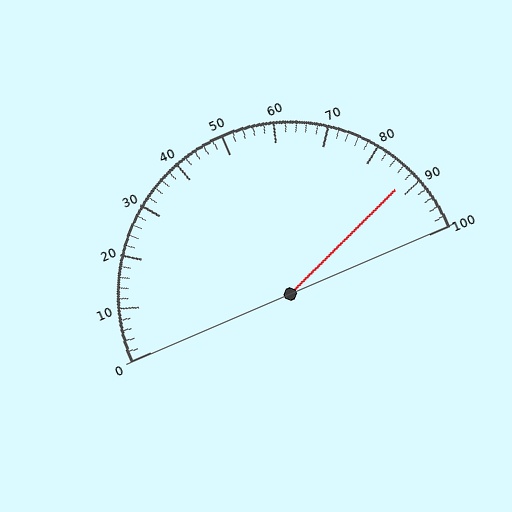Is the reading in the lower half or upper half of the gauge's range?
The reading is in the upper half of the range (0 to 100).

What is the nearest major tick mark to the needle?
The nearest major tick mark is 90.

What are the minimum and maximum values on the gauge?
The gauge ranges from 0 to 100.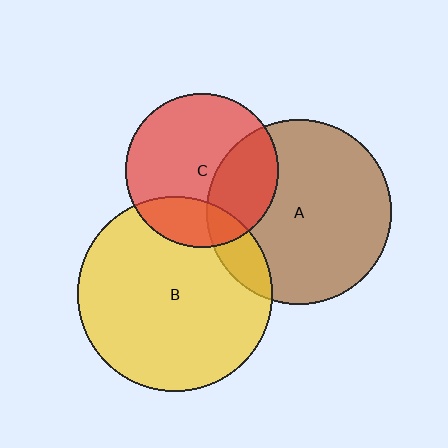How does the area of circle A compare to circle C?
Approximately 1.5 times.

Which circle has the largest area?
Circle B (yellow).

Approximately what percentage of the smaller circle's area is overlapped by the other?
Approximately 15%.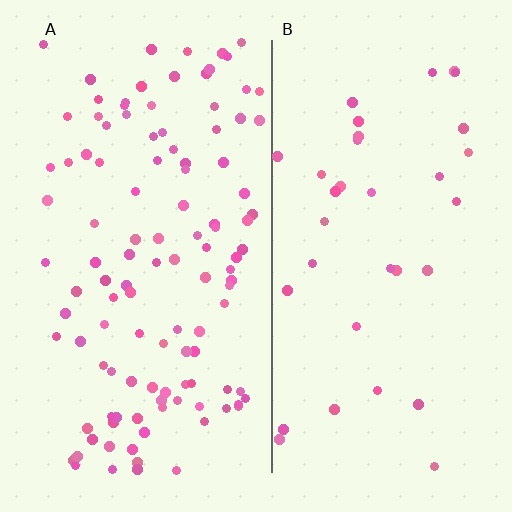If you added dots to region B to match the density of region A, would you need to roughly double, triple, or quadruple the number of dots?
Approximately triple.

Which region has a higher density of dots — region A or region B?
A (the left).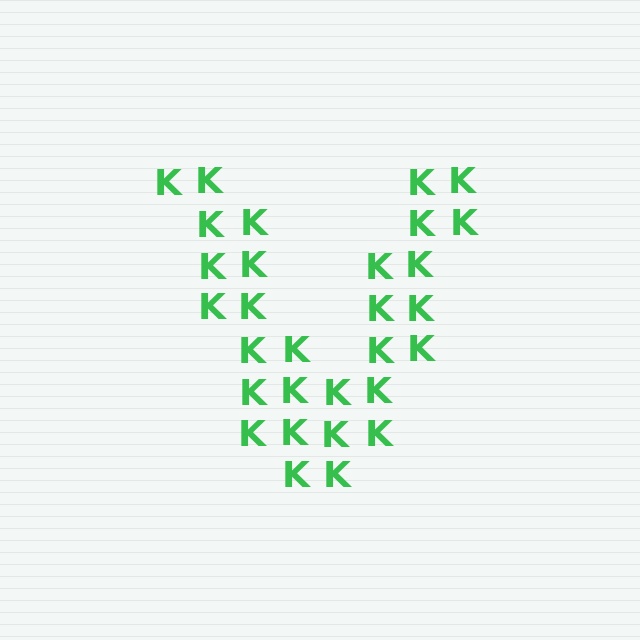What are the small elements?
The small elements are letter K's.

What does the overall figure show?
The overall figure shows the letter V.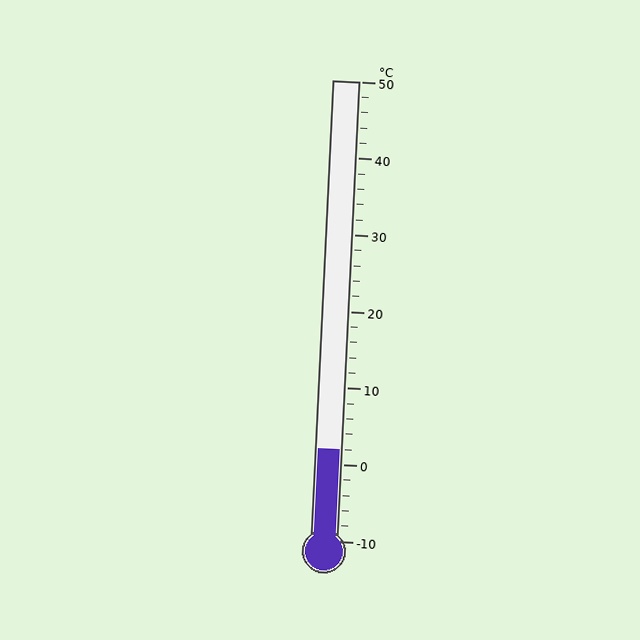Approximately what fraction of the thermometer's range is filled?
The thermometer is filled to approximately 20% of its range.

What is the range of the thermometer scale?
The thermometer scale ranges from -10°C to 50°C.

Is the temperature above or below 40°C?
The temperature is below 40°C.